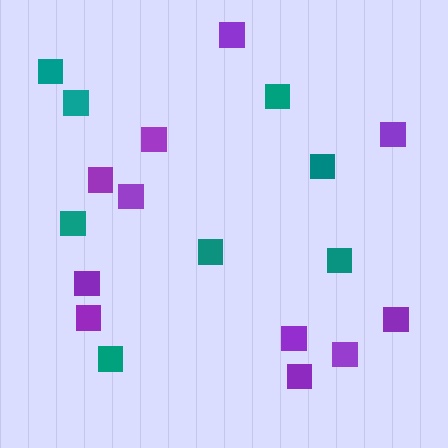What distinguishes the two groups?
There are 2 groups: one group of teal squares (8) and one group of purple squares (11).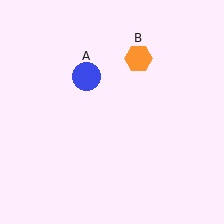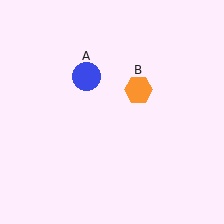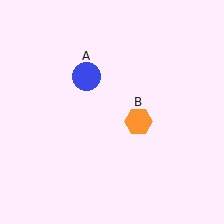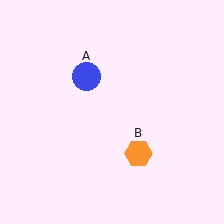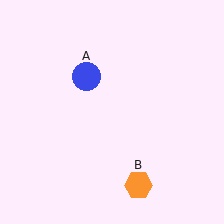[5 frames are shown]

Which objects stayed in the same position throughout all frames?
Blue circle (object A) remained stationary.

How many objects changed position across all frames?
1 object changed position: orange hexagon (object B).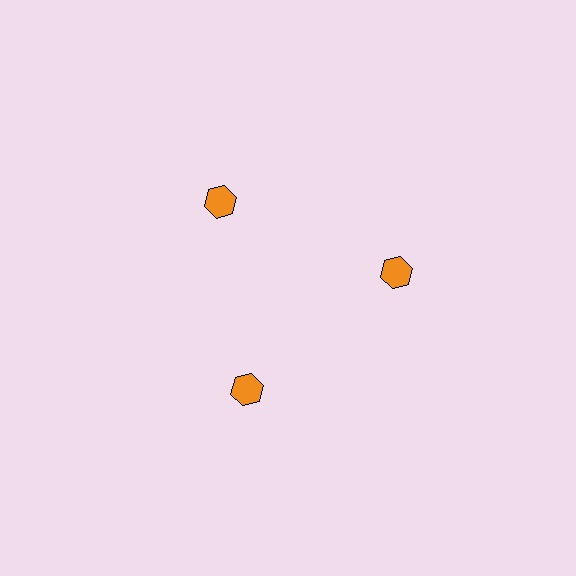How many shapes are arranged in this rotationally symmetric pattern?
There are 3 shapes, arranged in 3 groups of 1.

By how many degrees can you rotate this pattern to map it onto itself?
The pattern maps onto itself every 120 degrees of rotation.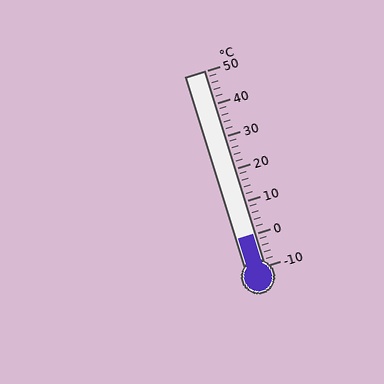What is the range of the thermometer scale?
The thermometer scale ranges from -10°C to 50°C.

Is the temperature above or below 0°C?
The temperature is at 0°C.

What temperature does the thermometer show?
The thermometer shows approximately 0°C.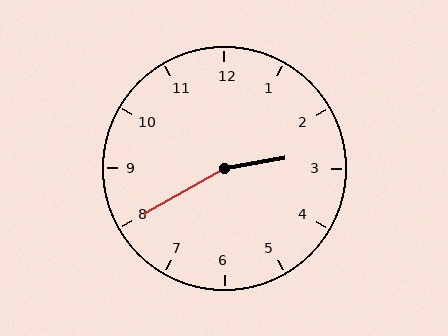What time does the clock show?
2:40.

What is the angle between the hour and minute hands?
Approximately 160 degrees.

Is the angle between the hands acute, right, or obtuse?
It is obtuse.